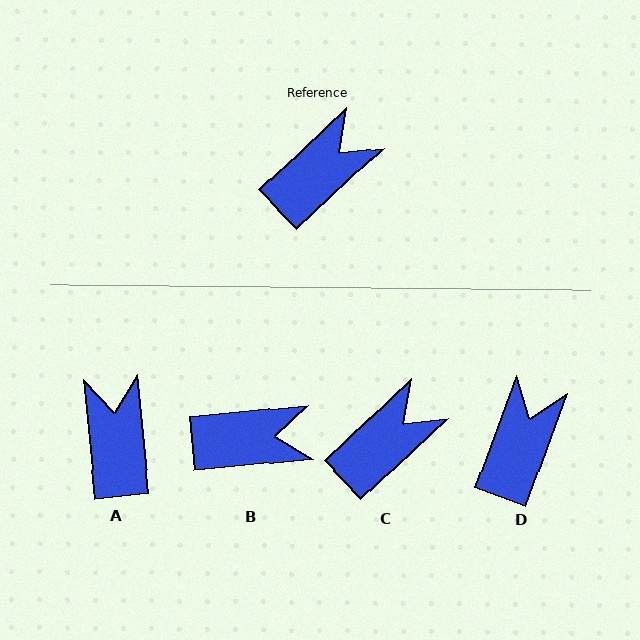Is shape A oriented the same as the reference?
No, it is off by about 52 degrees.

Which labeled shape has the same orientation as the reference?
C.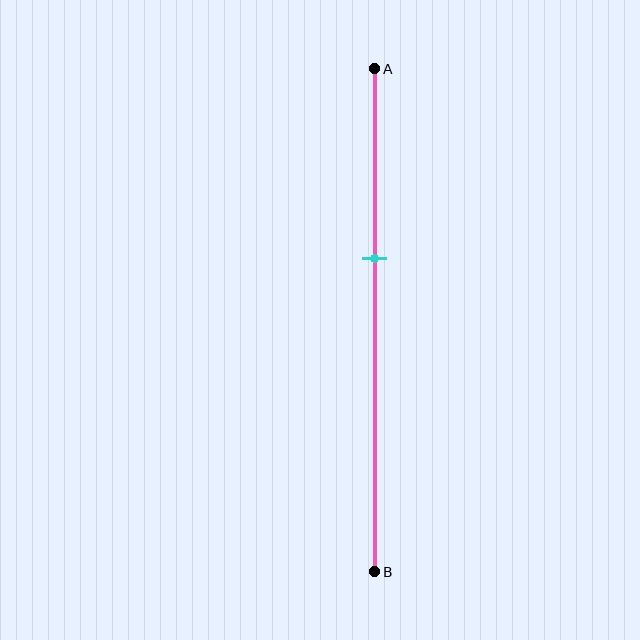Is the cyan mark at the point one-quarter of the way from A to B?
No, the mark is at about 40% from A, not at the 25% one-quarter point.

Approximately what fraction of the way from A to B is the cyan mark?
The cyan mark is approximately 40% of the way from A to B.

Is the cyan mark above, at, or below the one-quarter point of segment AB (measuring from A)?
The cyan mark is below the one-quarter point of segment AB.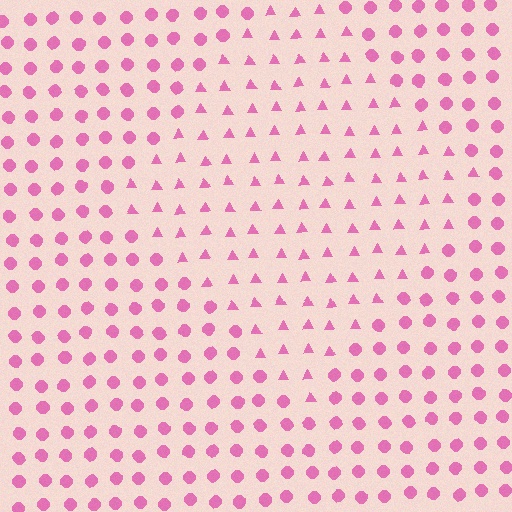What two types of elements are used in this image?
The image uses triangles inside the diamond region and circles outside it.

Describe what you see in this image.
The image is filled with small pink elements arranged in a uniform grid. A diamond-shaped region contains triangles, while the surrounding area contains circles. The boundary is defined purely by the change in element shape.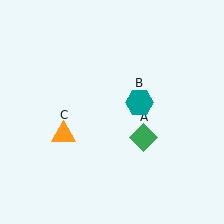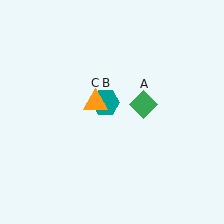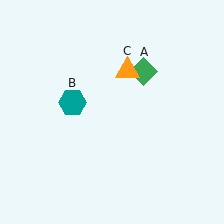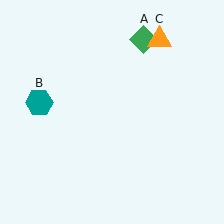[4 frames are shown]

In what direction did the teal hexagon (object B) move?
The teal hexagon (object B) moved left.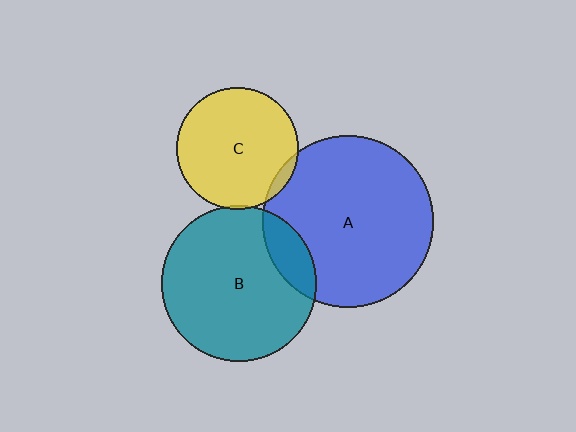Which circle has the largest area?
Circle A (blue).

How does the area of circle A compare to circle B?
Approximately 1.2 times.